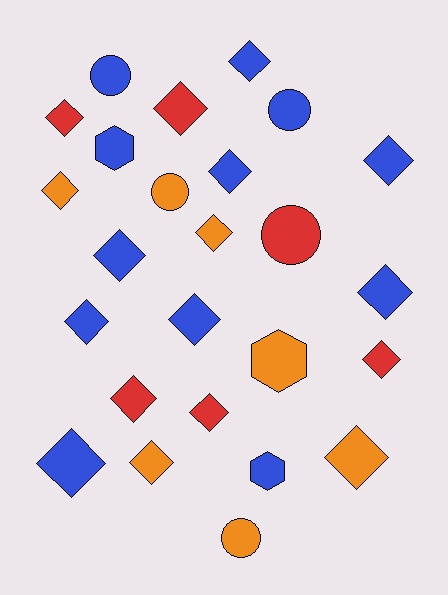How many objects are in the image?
There are 25 objects.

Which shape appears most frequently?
Diamond, with 17 objects.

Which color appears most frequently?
Blue, with 12 objects.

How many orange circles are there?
There are 2 orange circles.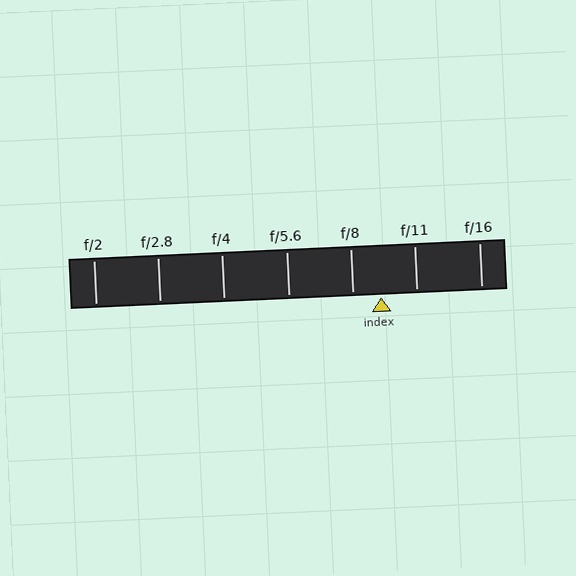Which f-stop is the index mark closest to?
The index mark is closest to f/8.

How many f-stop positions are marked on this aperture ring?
There are 7 f-stop positions marked.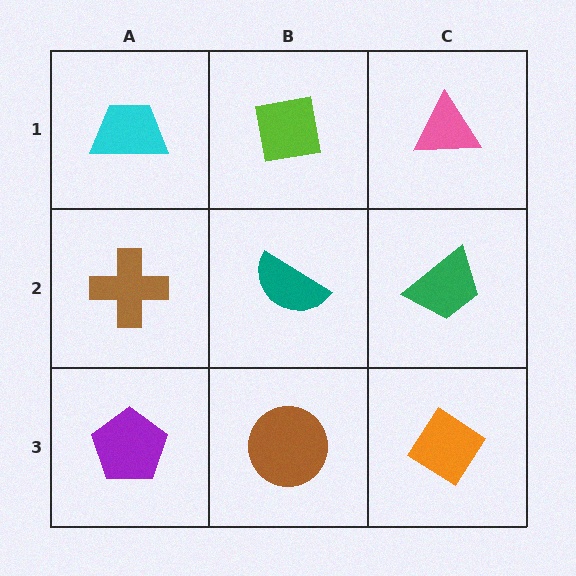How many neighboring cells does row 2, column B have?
4.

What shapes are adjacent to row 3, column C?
A green trapezoid (row 2, column C), a brown circle (row 3, column B).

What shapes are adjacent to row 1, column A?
A brown cross (row 2, column A), a lime square (row 1, column B).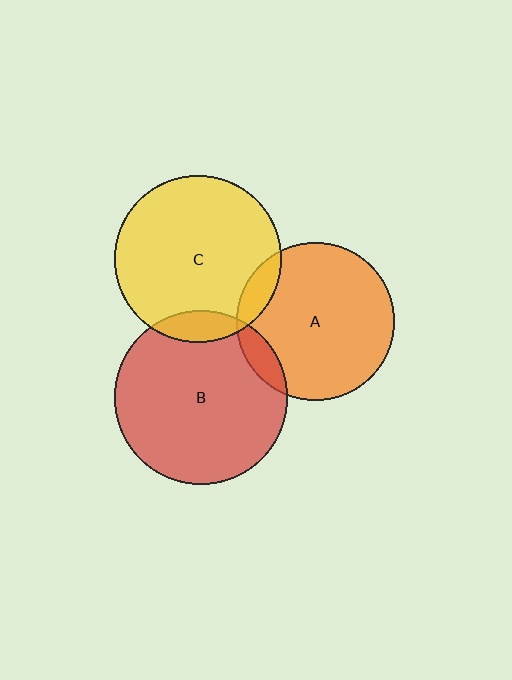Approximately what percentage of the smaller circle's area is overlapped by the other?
Approximately 10%.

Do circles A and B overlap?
Yes.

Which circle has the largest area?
Circle B (red).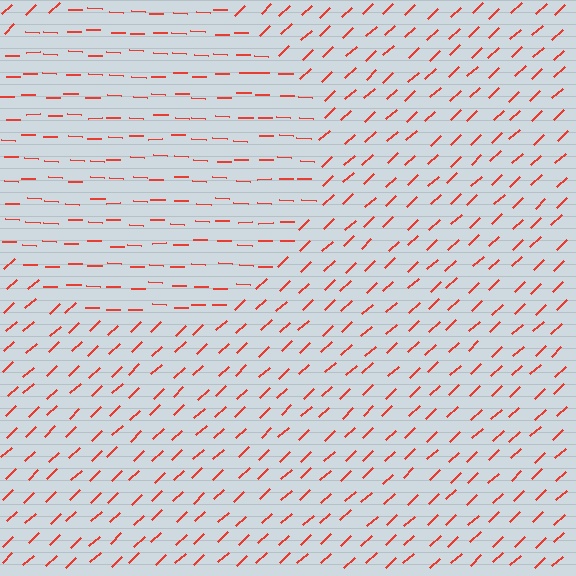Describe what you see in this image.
The image is filled with small red line segments. A circle region in the image has lines oriented differently from the surrounding lines, creating a visible texture boundary.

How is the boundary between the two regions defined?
The boundary is defined purely by a change in line orientation (approximately 45 degrees difference). All lines are the same color and thickness.